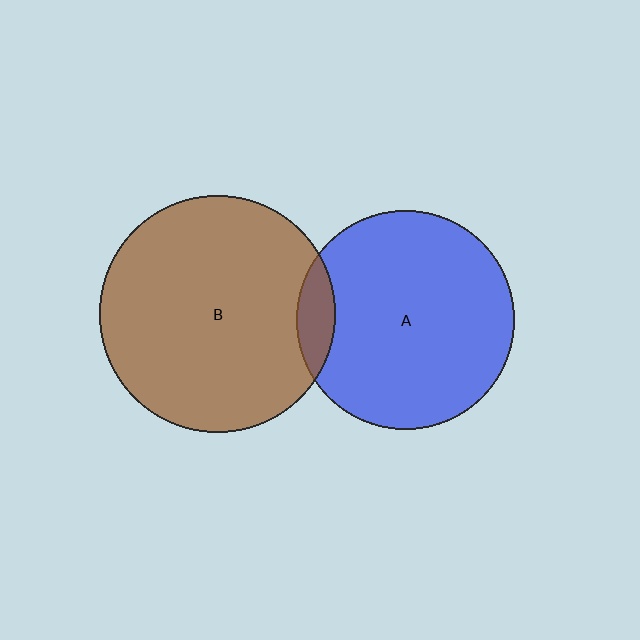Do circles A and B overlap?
Yes.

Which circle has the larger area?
Circle B (brown).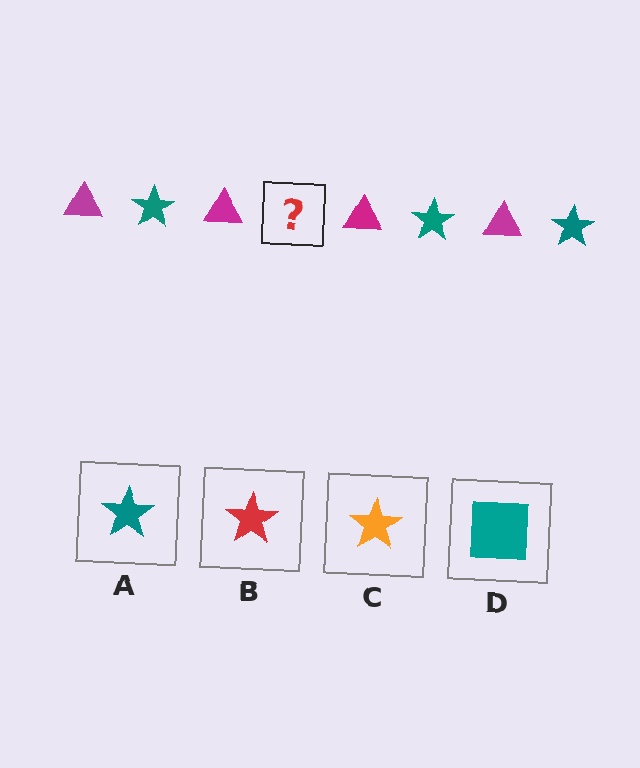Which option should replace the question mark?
Option A.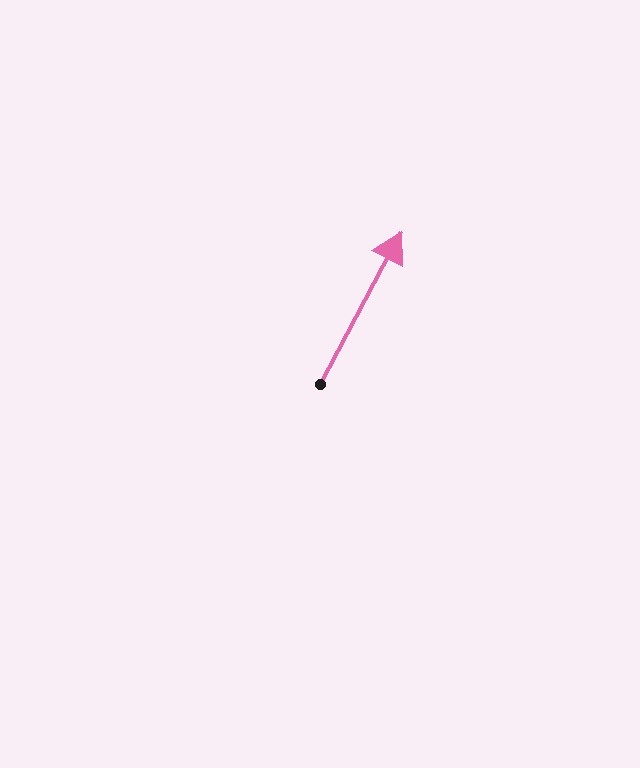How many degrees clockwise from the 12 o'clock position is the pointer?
Approximately 28 degrees.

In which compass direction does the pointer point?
Northeast.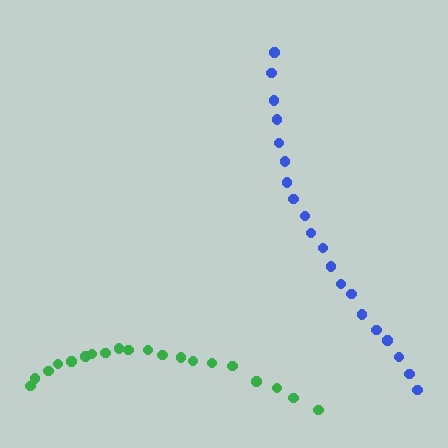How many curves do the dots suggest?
There are 2 distinct paths.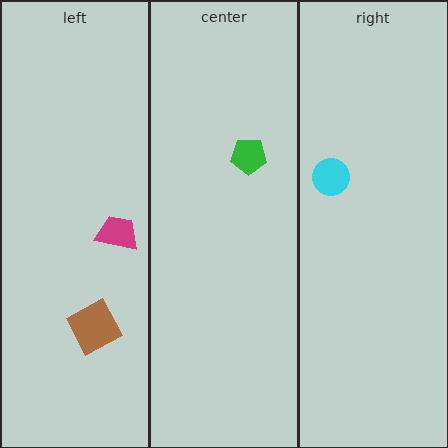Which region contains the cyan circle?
The right region.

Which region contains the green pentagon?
The center region.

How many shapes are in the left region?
2.